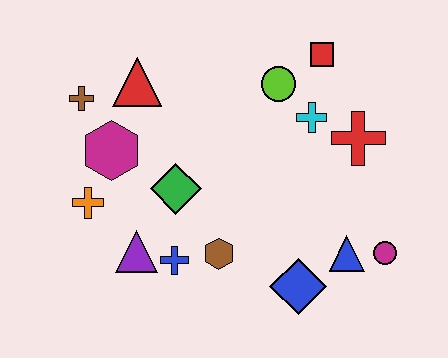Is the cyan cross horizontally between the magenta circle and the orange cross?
Yes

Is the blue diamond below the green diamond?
Yes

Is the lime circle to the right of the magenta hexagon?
Yes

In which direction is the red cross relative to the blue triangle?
The red cross is above the blue triangle.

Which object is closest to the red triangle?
The brown cross is closest to the red triangle.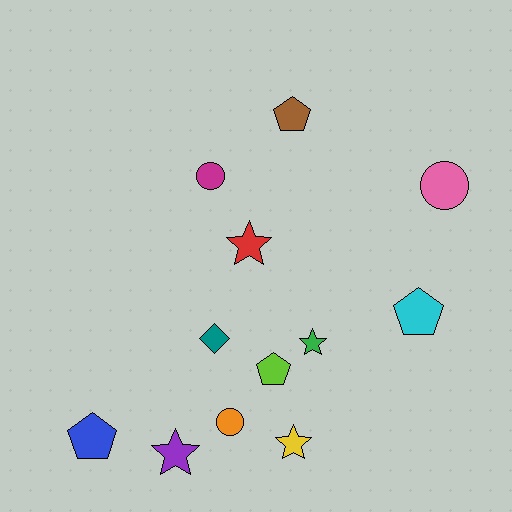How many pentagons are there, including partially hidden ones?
There are 4 pentagons.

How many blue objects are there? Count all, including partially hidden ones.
There is 1 blue object.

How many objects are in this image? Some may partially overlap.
There are 12 objects.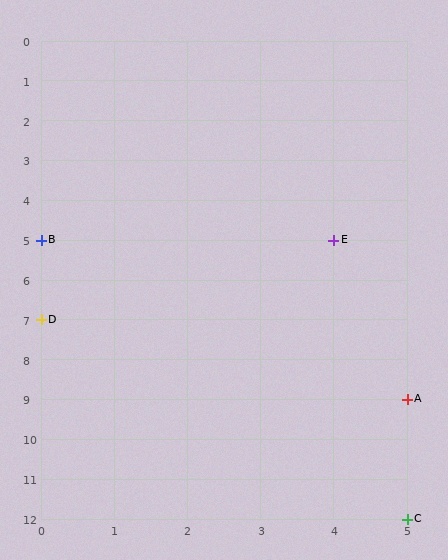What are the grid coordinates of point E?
Point E is at grid coordinates (4, 5).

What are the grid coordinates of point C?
Point C is at grid coordinates (5, 12).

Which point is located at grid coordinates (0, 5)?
Point B is at (0, 5).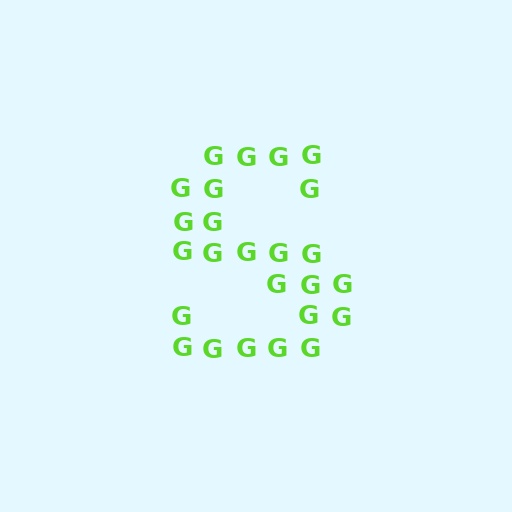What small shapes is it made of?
It is made of small letter G's.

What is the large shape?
The large shape is the letter S.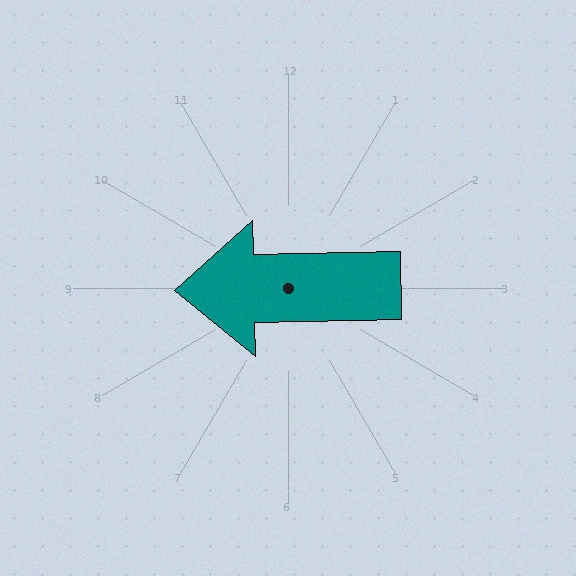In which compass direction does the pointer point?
West.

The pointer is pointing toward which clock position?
Roughly 9 o'clock.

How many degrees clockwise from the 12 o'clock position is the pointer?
Approximately 269 degrees.